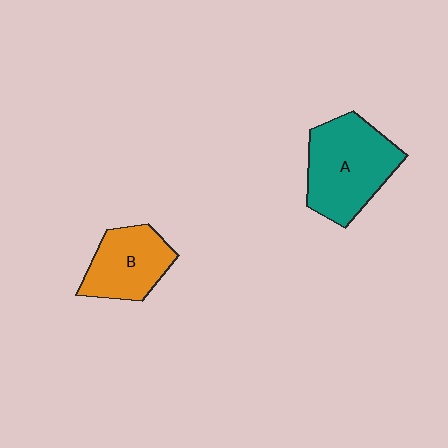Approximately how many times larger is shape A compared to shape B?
Approximately 1.4 times.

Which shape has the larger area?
Shape A (teal).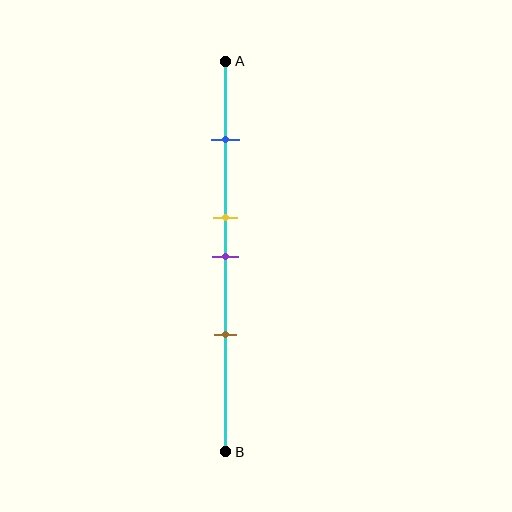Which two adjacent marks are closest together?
The yellow and purple marks are the closest adjacent pair.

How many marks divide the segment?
There are 4 marks dividing the segment.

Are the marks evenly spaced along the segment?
No, the marks are not evenly spaced.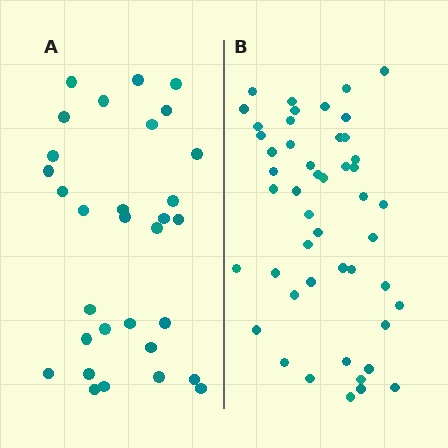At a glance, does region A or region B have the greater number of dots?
Region B (the right region) has more dots.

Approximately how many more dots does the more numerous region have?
Region B has approximately 15 more dots than region A.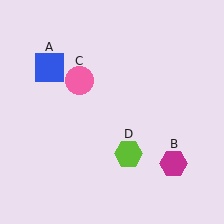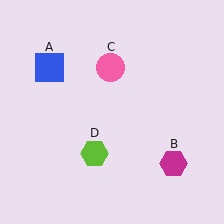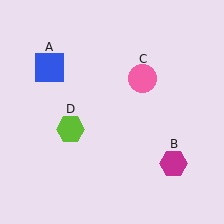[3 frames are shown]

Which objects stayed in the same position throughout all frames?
Blue square (object A) and magenta hexagon (object B) remained stationary.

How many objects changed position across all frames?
2 objects changed position: pink circle (object C), lime hexagon (object D).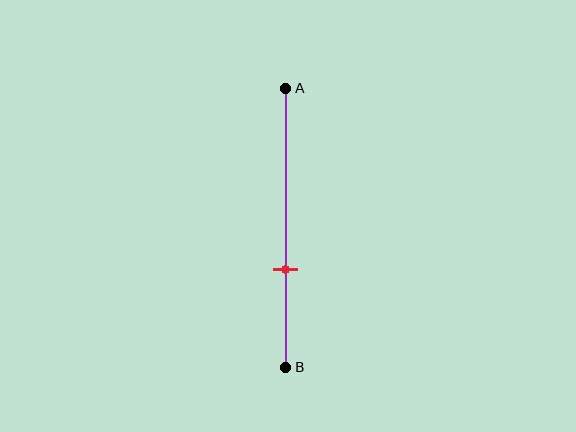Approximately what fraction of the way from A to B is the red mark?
The red mark is approximately 65% of the way from A to B.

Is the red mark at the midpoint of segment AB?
No, the mark is at about 65% from A, not at the 50% midpoint.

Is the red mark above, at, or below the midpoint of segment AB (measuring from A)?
The red mark is below the midpoint of segment AB.